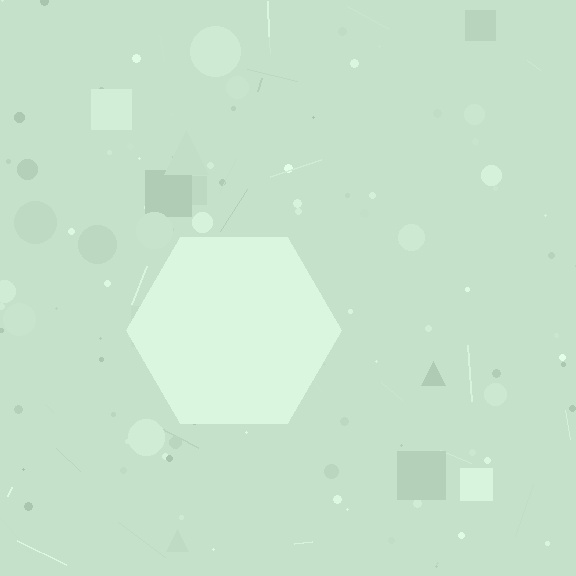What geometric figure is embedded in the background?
A hexagon is embedded in the background.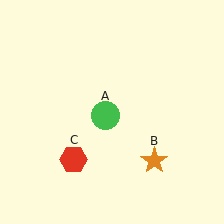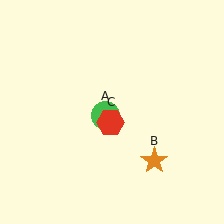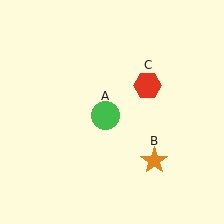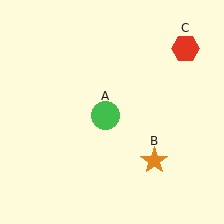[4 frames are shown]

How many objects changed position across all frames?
1 object changed position: red hexagon (object C).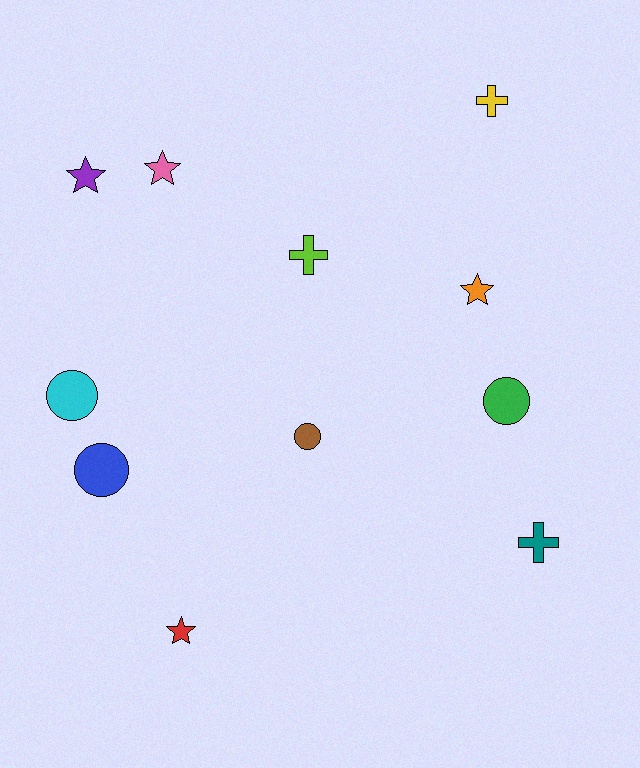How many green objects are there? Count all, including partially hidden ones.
There is 1 green object.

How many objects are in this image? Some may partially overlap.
There are 11 objects.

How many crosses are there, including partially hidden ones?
There are 3 crosses.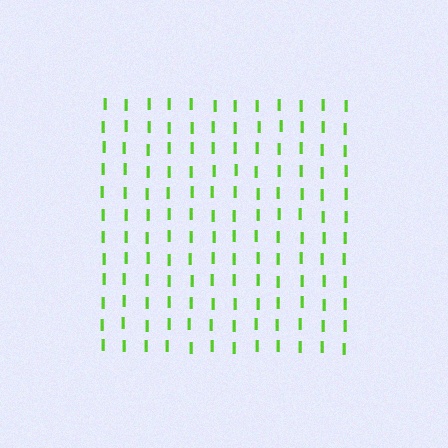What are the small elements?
The small elements are letter I's.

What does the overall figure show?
The overall figure shows a square.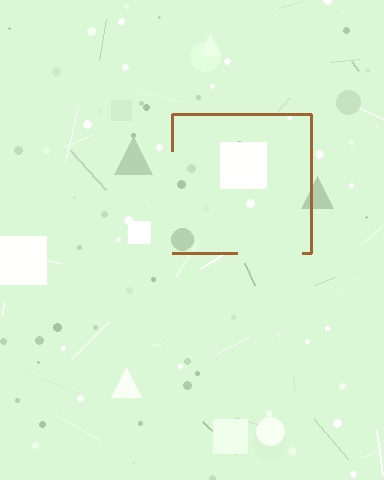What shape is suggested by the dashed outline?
The dashed outline suggests a square.